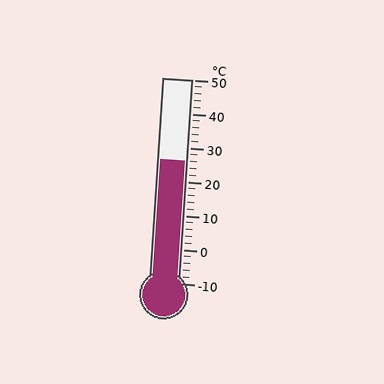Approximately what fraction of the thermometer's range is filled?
The thermometer is filled to approximately 60% of its range.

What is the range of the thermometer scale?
The thermometer scale ranges from -10°C to 50°C.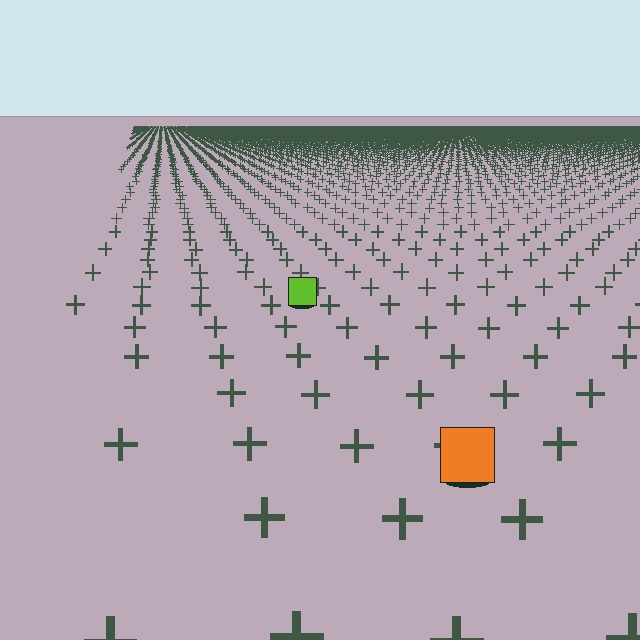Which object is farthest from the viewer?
The lime square is farthest from the viewer. It appears smaller and the ground texture around it is denser.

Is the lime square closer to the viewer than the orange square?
No. The orange square is closer — you can tell from the texture gradient: the ground texture is coarser near it.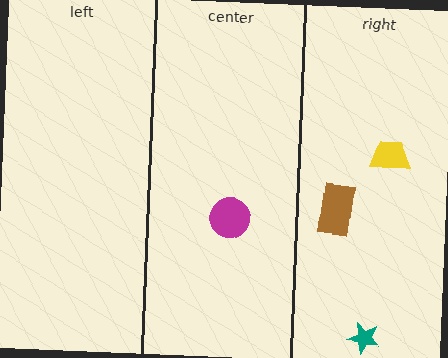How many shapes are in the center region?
1.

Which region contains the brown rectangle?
The right region.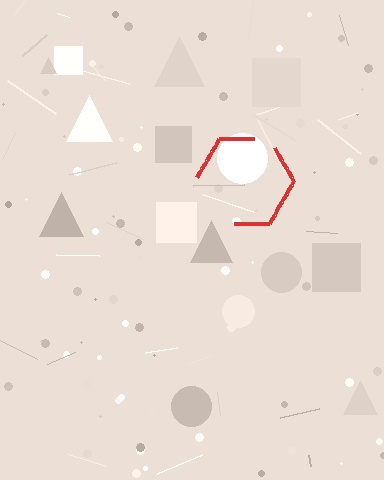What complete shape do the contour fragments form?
The contour fragments form a hexagon.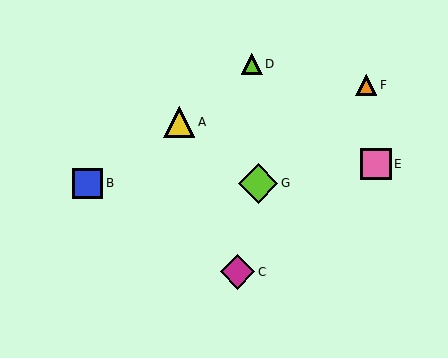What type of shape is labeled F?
Shape F is an orange triangle.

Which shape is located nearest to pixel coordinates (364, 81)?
The orange triangle (labeled F) at (366, 85) is nearest to that location.